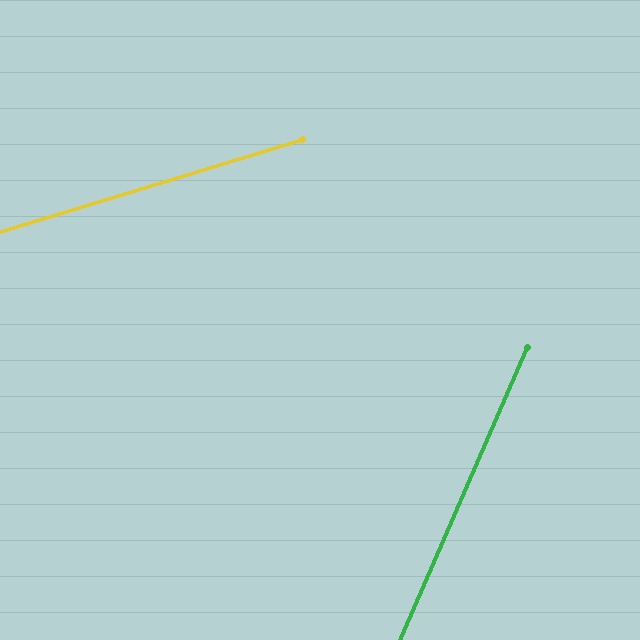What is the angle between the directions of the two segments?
Approximately 50 degrees.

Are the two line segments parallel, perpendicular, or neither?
Neither parallel nor perpendicular — they differ by about 50°.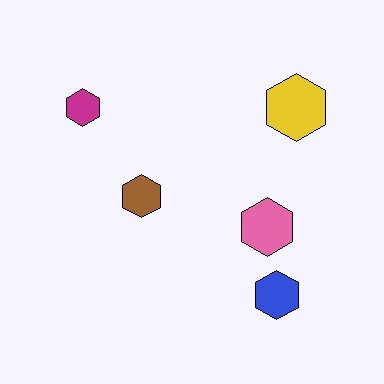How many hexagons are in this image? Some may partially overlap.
There are 5 hexagons.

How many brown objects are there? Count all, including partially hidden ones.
There is 1 brown object.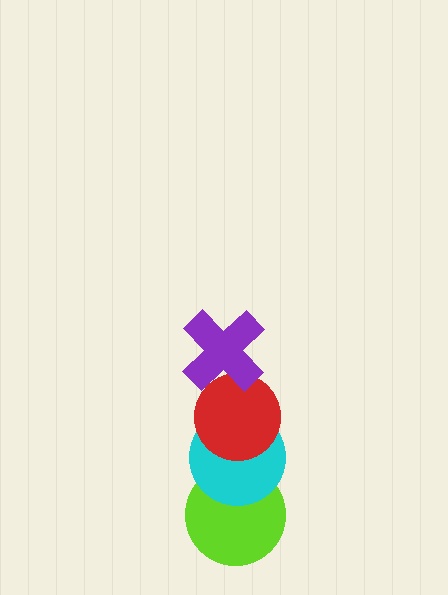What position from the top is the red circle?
The red circle is 2nd from the top.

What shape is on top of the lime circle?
The cyan circle is on top of the lime circle.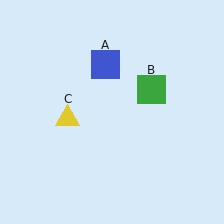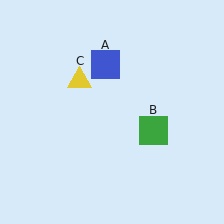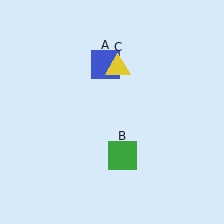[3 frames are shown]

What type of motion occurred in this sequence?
The green square (object B), yellow triangle (object C) rotated clockwise around the center of the scene.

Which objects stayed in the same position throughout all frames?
Blue square (object A) remained stationary.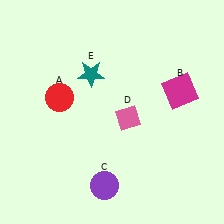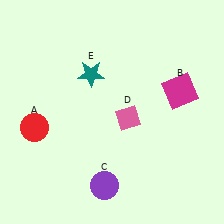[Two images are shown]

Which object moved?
The red circle (A) moved down.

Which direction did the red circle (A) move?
The red circle (A) moved down.